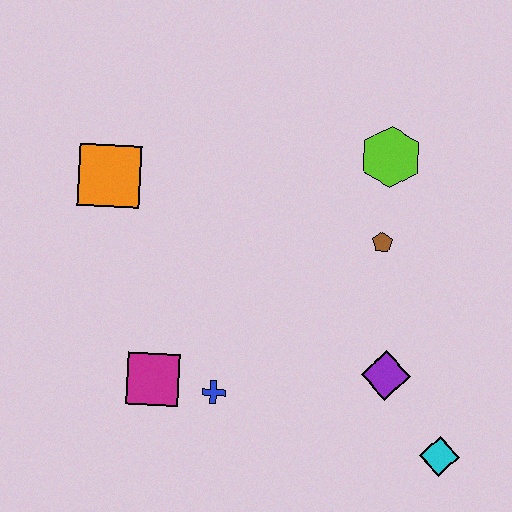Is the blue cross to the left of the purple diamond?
Yes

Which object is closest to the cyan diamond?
The purple diamond is closest to the cyan diamond.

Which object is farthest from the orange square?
The cyan diamond is farthest from the orange square.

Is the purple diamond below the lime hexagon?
Yes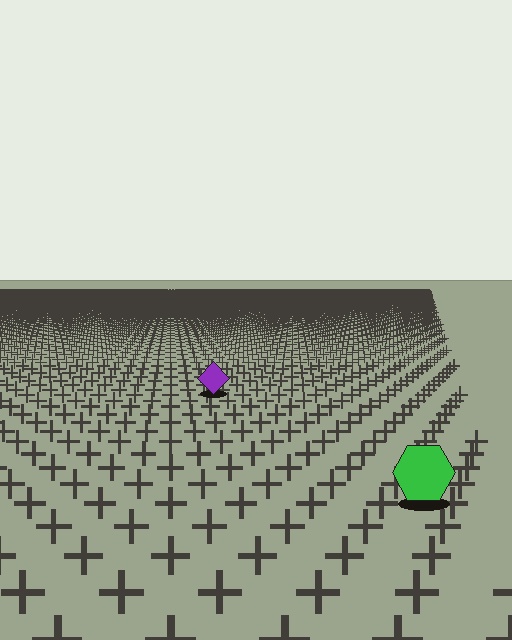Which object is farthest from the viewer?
The purple diamond is farthest from the viewer. It appears smaller and the ground texture around it is denser.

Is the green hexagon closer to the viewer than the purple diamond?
Yes. The green hexagon is closer — you can tell from the texture gradient: the ground texture is coarser near it.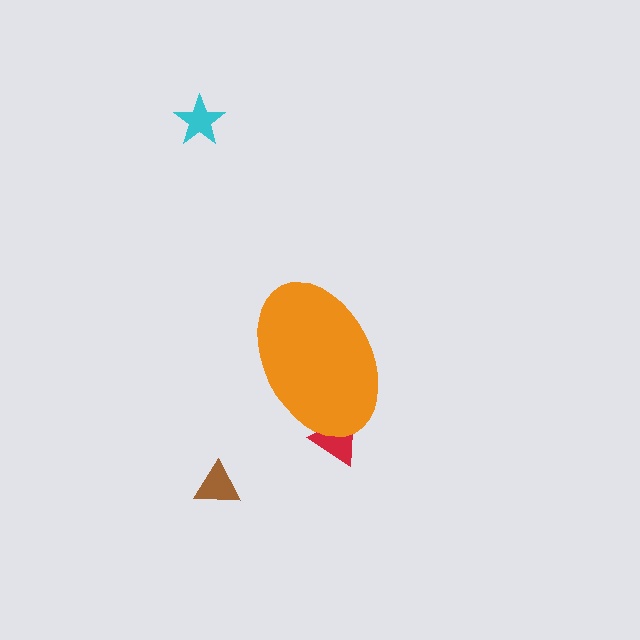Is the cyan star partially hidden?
No, the cyan star is fully visible.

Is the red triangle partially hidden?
Yes, the red triangle is partially hidden behind the orange ellipse.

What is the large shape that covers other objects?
An orange ellipse.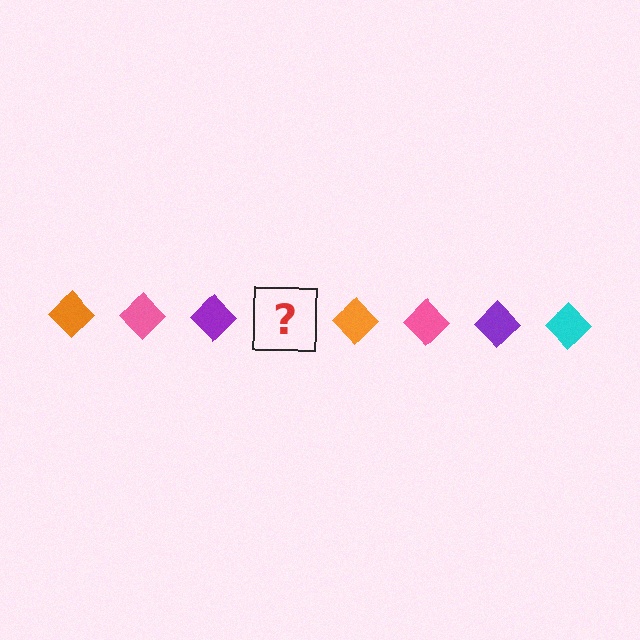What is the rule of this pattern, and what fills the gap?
The rule is that the pattern cycles through orange, pink, purple, cyan diamonds. The gap should be filled with a cyan diamond.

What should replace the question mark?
The question mark should be replaced with a cyan diamond.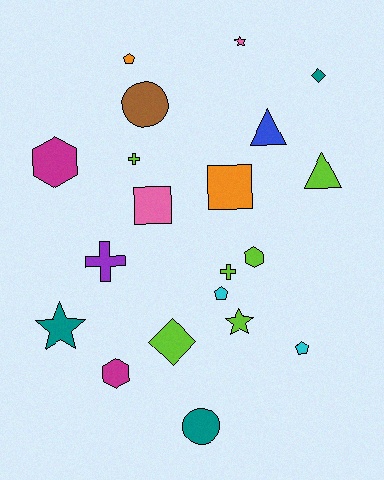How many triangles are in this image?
There are 2 triangles.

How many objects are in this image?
There are 20 objects.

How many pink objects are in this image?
There are 2 pink objects.